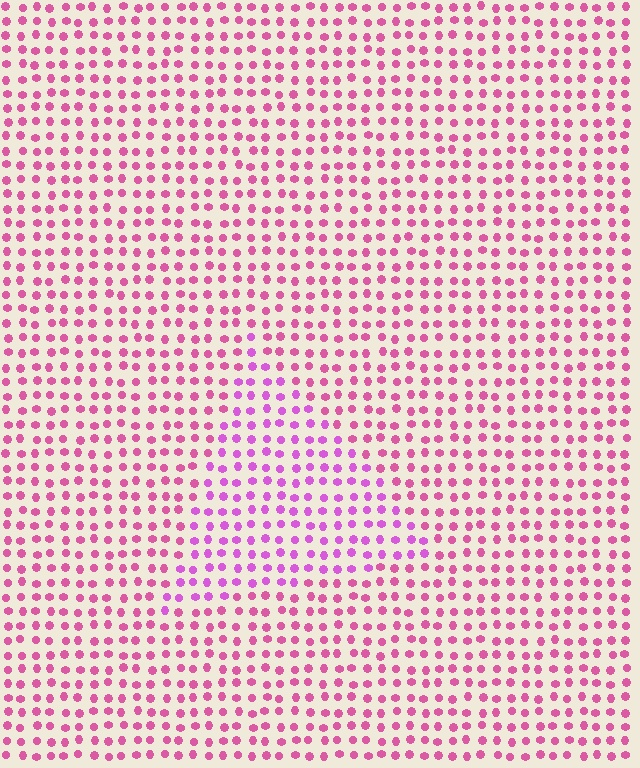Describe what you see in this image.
The image is filled with small pink elements in a uniform arrangement. A triangle-shaped region is visible where the elements are tinted to a slightly different hue, forming a subtle color boundary.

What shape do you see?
I see a triangle.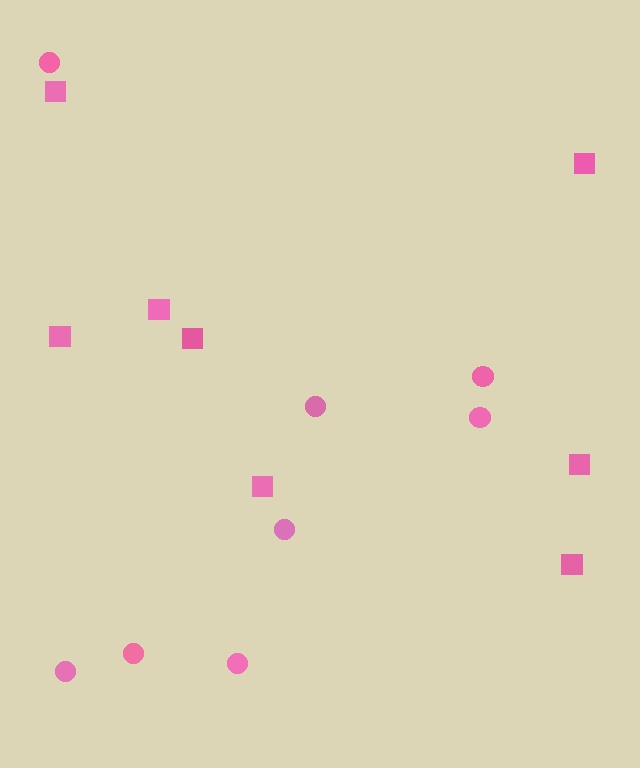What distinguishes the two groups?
There are 2 groups: one group of squares (8) and one group of circles (8).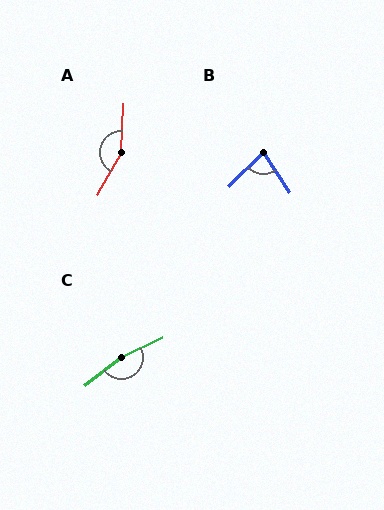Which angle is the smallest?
B, at approximately 79 degrees.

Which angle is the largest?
C, at approximately 168 degrees.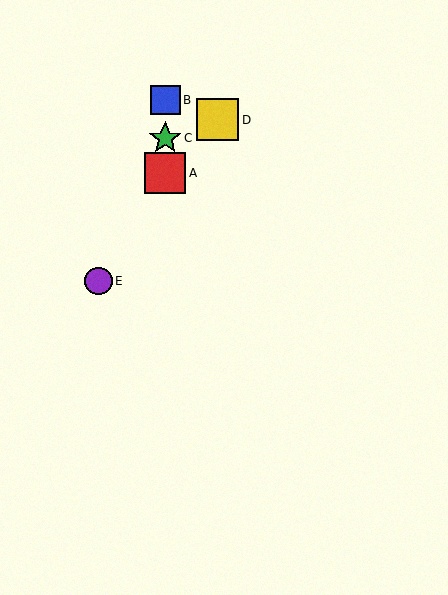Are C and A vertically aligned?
Yes, both are at x≈165.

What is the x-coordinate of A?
Object A is at x≈165.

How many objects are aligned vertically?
3 objects (A, B, C) are aligned vertically.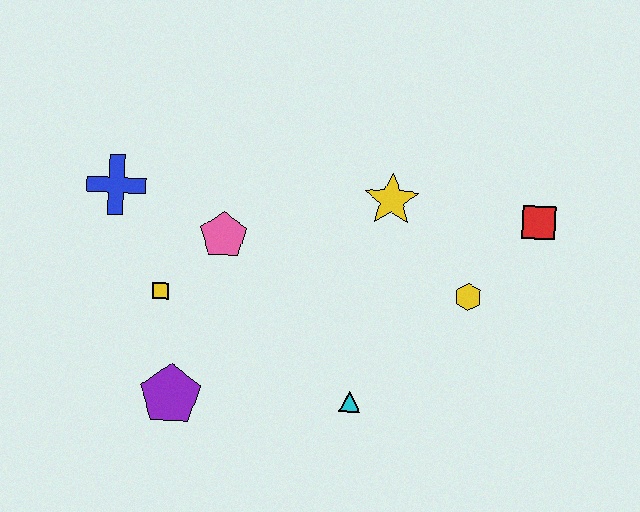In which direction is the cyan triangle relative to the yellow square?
The cyan triangle is to the right of the yellow square.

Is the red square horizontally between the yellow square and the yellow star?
No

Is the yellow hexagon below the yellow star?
Yes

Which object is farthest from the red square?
The blue cross is farthest from the red square.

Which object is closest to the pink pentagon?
The yellow square is closest to the pink pentagon.